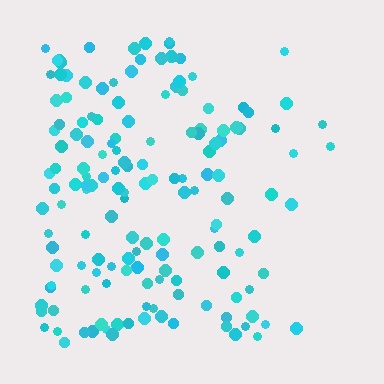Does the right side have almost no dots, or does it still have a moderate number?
Still a moderate number, just noticeably fewer than the left.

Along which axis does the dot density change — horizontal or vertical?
Horizontal.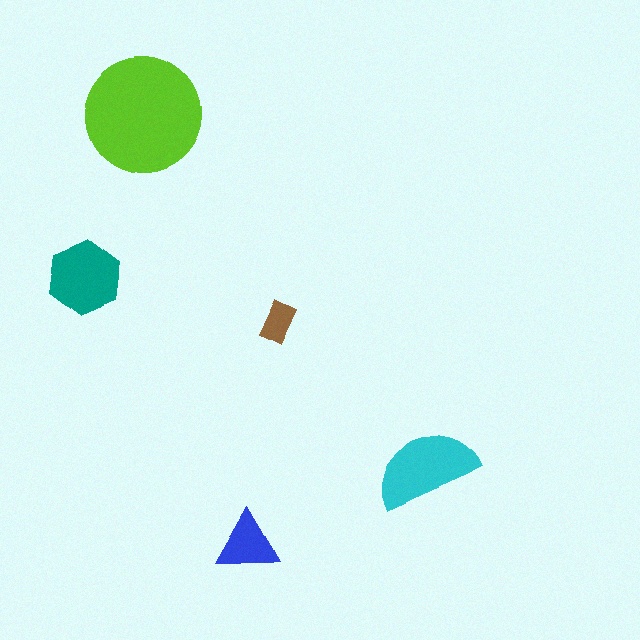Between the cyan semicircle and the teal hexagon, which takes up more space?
The cyan semicircle.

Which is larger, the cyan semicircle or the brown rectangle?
The cyan semicircle.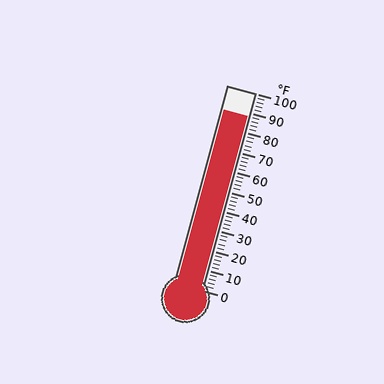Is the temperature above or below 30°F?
The temperature is above 30°F.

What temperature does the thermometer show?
The thermometer shows approximately 88°F.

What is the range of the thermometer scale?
The thermometer scale ranges from 0°F to 100°F.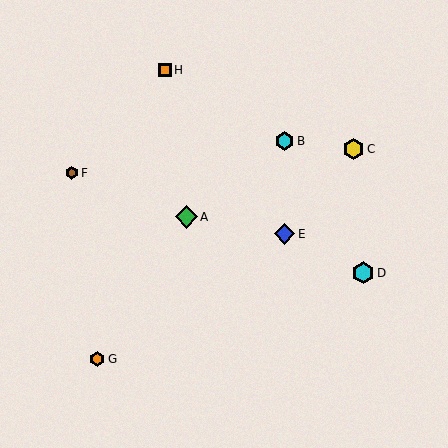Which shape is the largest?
The green diamond (labeled A) is the largest.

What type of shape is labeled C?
Shape C is a yellow hexagon.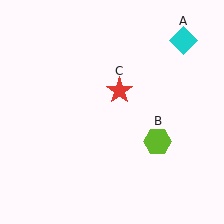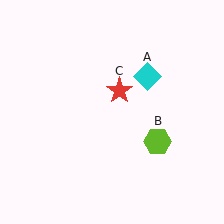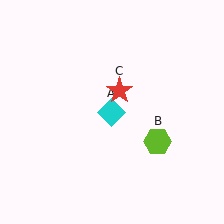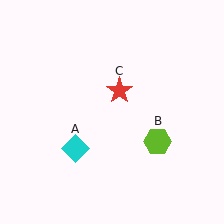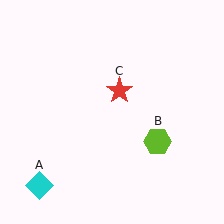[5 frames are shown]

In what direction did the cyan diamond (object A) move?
The cyan diamond (object A) moved down and to the left.